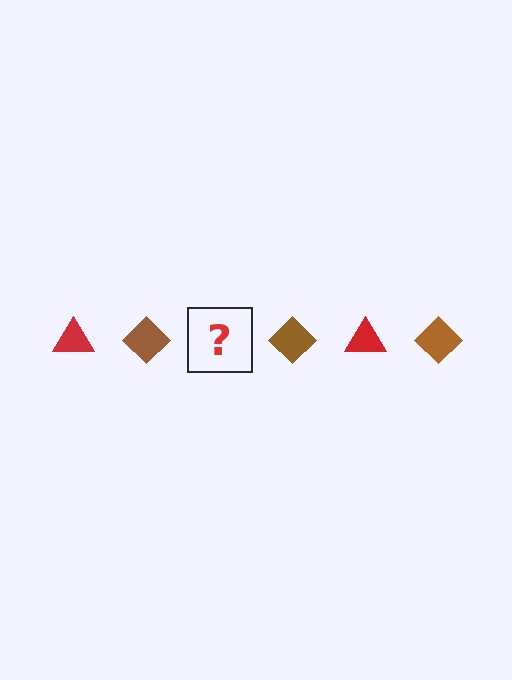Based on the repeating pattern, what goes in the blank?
The blank should be a red triangle.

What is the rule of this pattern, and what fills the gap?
The rule is that the pattern alternates between red triangle and brown diamond. The gap should be filled with a red triangle.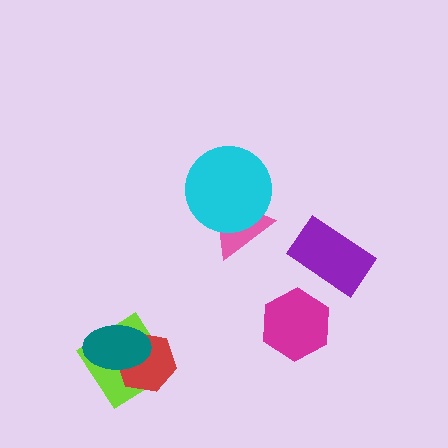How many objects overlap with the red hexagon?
2 objects overlap with the red hexagon.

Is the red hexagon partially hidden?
Yes, it is partially covered by another shape.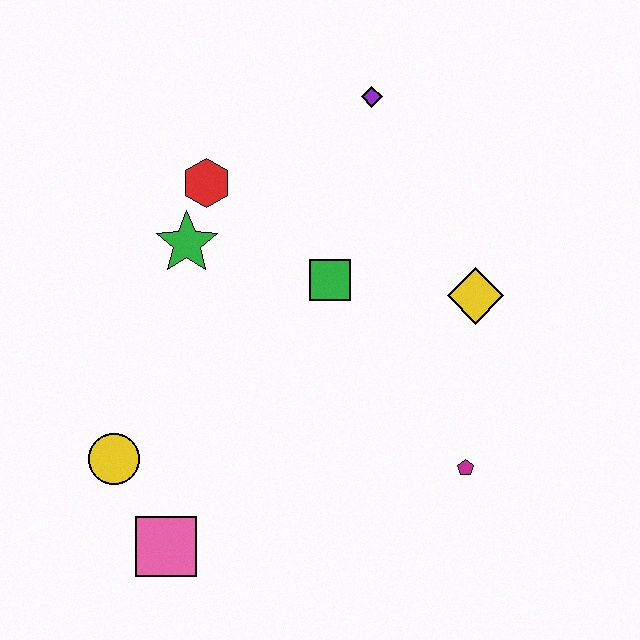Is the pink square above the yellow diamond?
No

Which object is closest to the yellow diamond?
The green square is closest to the yellow diamond.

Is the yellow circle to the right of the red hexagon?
No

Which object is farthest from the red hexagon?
The magenta pentagon is farthest from the red hexagon.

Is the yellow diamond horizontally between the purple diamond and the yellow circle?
No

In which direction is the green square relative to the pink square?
The green square is above the pink square.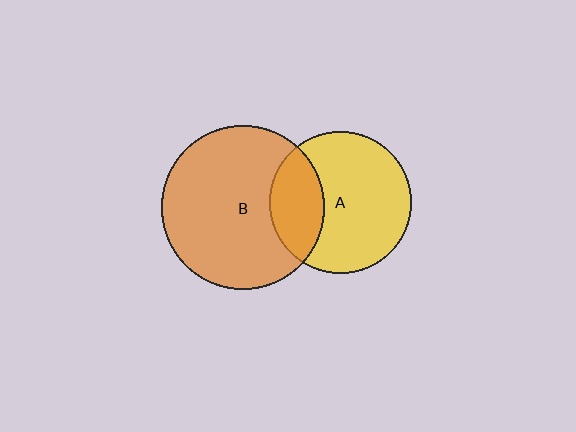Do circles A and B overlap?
Yes.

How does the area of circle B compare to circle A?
Approximately 1.3 times.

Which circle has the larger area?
Circle B (orange).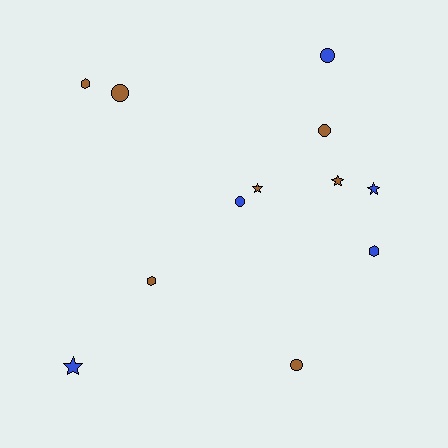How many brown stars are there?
There are 2 brown stars.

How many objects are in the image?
There are 12 objects.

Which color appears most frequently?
Brown, with 7 objects.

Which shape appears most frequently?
Circle, with 5 objects.